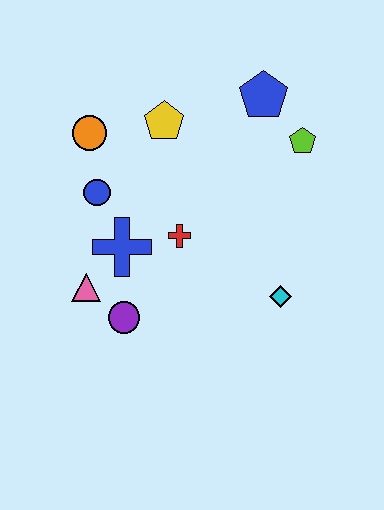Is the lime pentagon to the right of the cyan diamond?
Yes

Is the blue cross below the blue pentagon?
Yes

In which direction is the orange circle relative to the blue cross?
The orange circle is above the blue cross.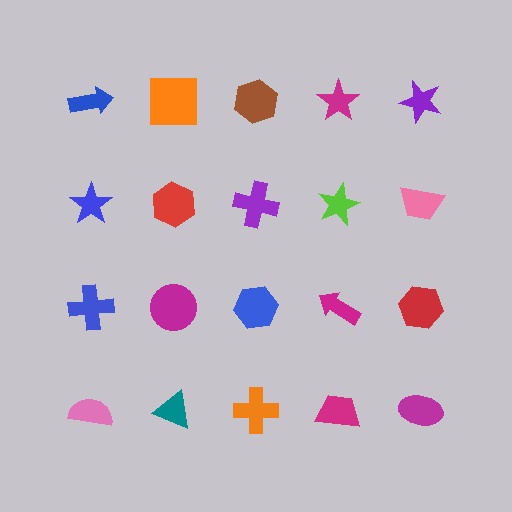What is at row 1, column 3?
A brown hexagon.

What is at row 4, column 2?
A teal triangle.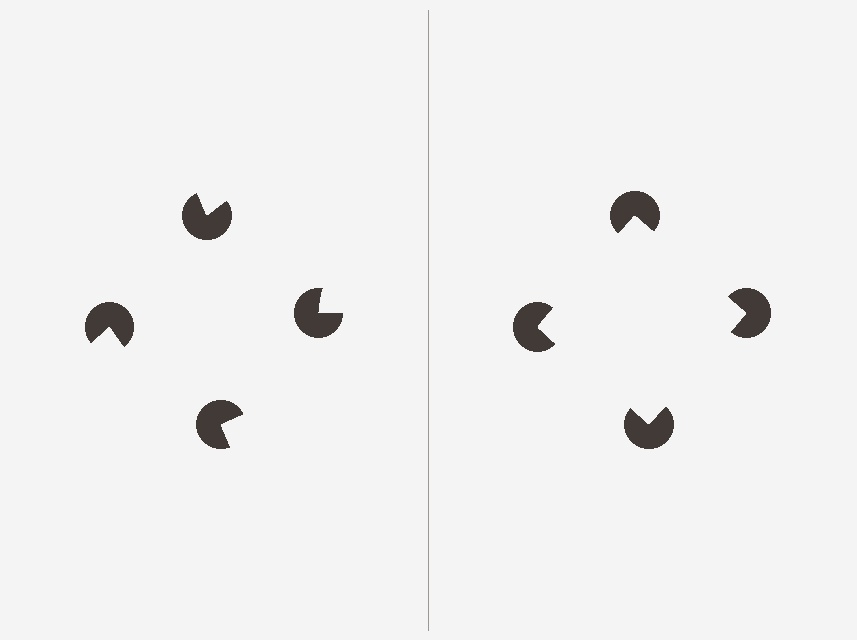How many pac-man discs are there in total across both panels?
8 — 4 on each side.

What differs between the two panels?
The pac-man discs are positioned identically on both sides; only the wedge orientations differ. On the right they align to a square; on the left they are misaligned.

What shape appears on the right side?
An illusory square.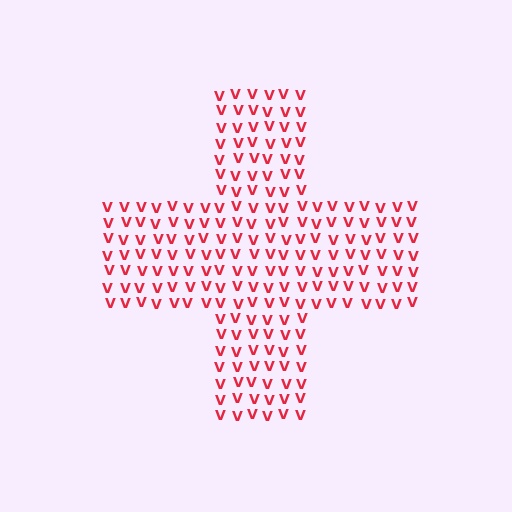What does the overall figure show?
The overall figure shows a cross.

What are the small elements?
The small elements are letter V's.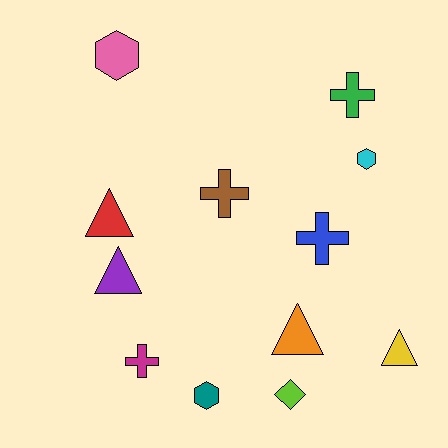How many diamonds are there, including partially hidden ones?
There is 1 diamond.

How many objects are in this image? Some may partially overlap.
There are 12 objects.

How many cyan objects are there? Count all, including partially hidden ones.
There is 1 cyan object.